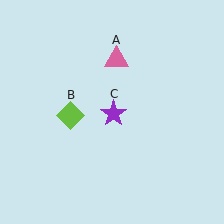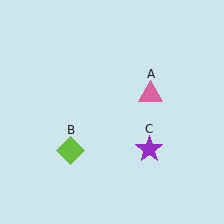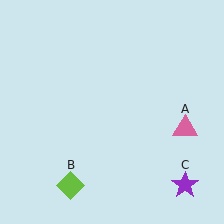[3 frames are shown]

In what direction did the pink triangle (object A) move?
The pink triangle (object A) moved down and to the right.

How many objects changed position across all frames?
3 objects changed position: pink triangle (object A), lime diamond (object B), purple star (object C).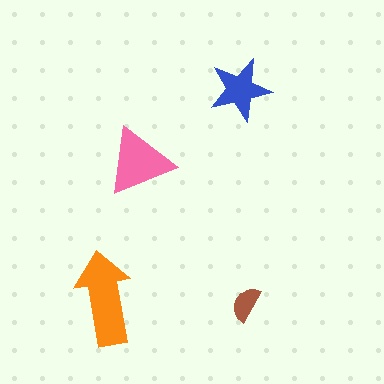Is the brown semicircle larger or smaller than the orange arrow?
Smaller.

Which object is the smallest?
The brown semicircle.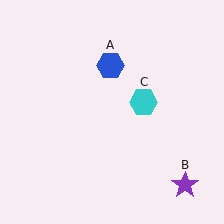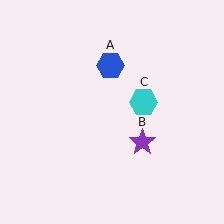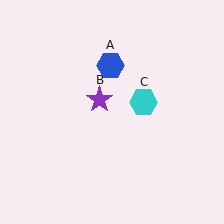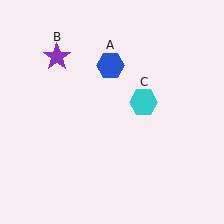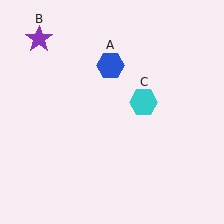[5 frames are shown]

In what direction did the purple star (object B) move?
The purple star (object B) moved up and to the left.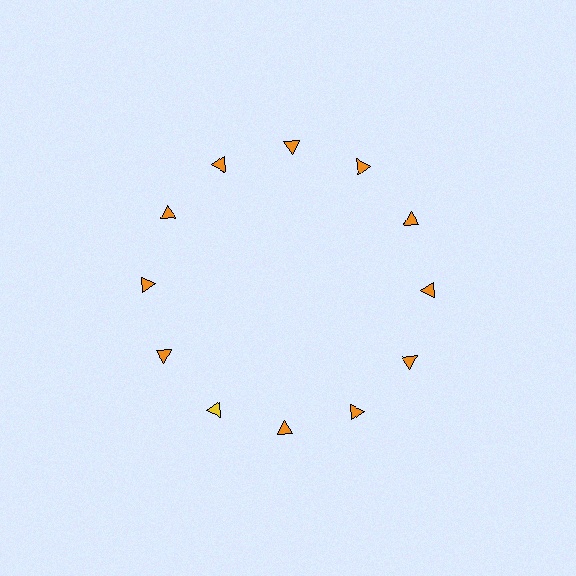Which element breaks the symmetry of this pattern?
The yellow triangle at roughly the 7 o'clock position breaks the symmetry. All other shapes are orange triangles.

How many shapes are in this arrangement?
There are 12 shapes arranged in a ring pattern.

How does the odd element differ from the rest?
It has a different color: yellow instead of orange.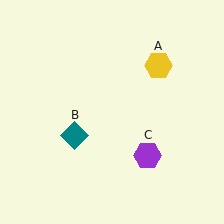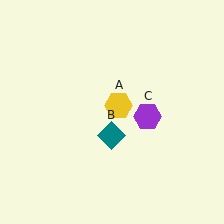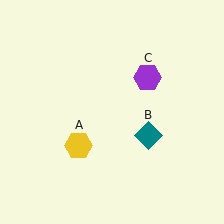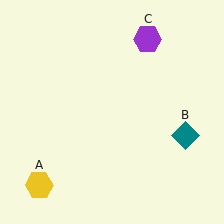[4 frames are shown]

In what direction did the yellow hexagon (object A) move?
The yellow hexagon (object A) moved down and to the left.